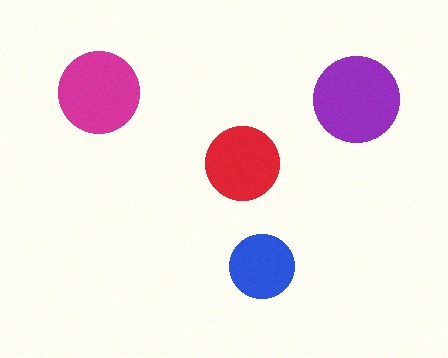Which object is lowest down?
The blue circle is bottommost.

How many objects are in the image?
There are 4 objects in the image.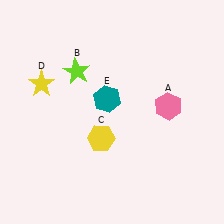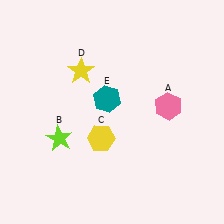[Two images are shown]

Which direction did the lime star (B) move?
The lime star (B) moved down.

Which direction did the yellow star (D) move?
The yellow star (D) moved right.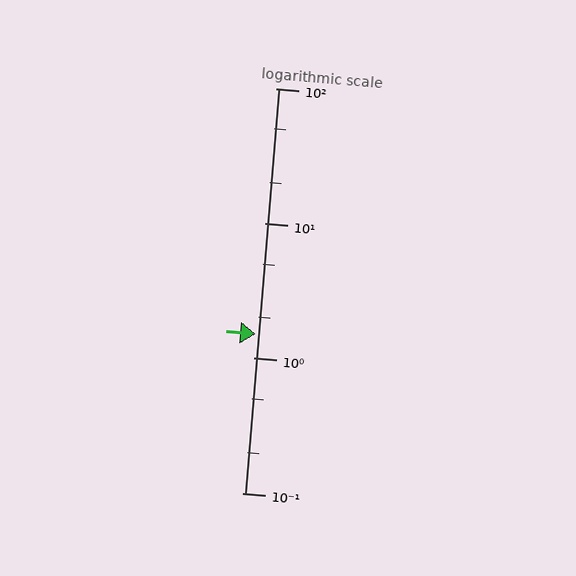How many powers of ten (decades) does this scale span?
The scale spans 3 decades, from 0.1 to 100.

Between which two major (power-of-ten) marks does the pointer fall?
The pointer is between 1 and 10.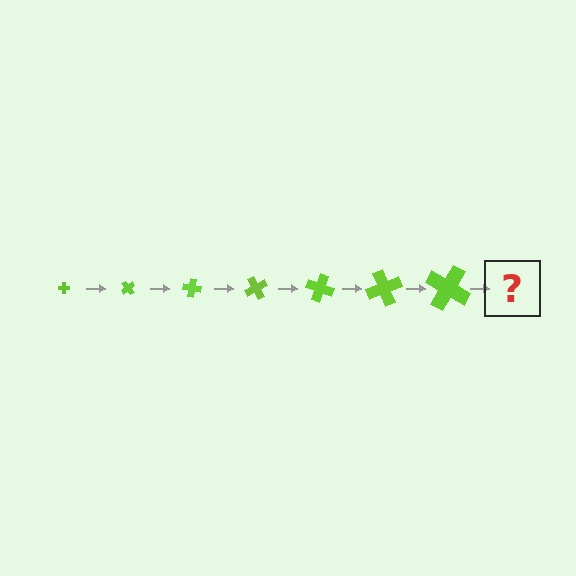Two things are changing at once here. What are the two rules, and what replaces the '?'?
The two rules are that the cross grows larger each step and it rotates 50 degrees each step. The '?' should be a cross, larger than the previous one and rotated 350 degrees from the start.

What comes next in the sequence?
The next element should be a cross, larger than the previous one and rotated 350 degrees from the start.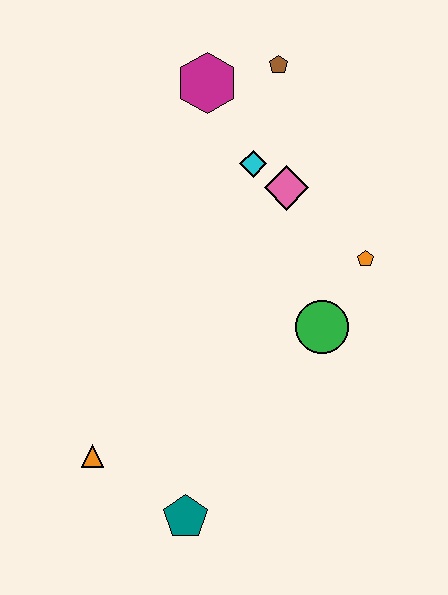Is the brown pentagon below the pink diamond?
No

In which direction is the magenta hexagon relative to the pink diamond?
The magenta hexagon is above the pink diamond.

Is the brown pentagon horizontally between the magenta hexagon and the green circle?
Yes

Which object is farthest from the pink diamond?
The teal pentagon is farthest from the pink diamond.